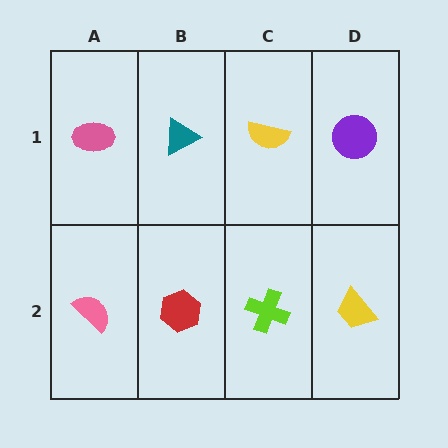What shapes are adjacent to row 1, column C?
A lime cross (row 2, column C), a teal triangle (row 1, column B), a purple circle (row 1, column D).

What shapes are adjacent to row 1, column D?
A yellow trapezoid (row 2, column D), a yellow semicircle (row 1, column C).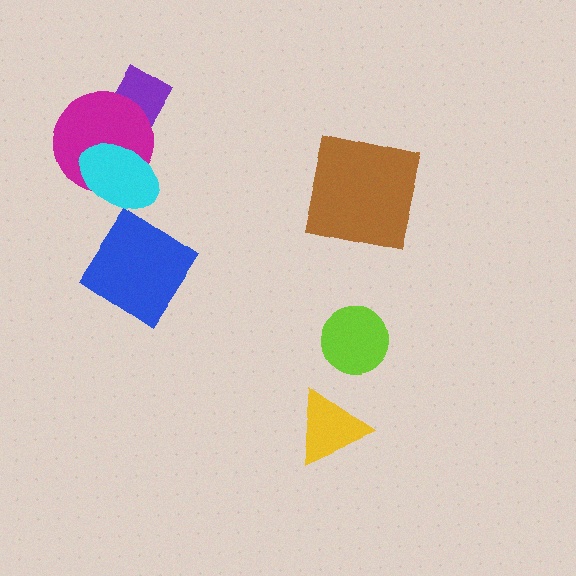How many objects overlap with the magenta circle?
2 objects overlap with the magenta circle.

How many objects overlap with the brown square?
0 objects overlap with the brown square.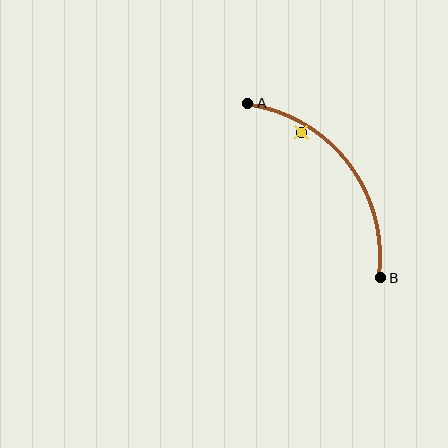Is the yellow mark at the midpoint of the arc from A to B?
No — the yellow mark does not lie on the arc at all. It sits slightly inside the curve.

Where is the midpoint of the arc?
The arc midpoint is the point on the curve farthest from the straight line joining A and B. It sits above and to the right of that line.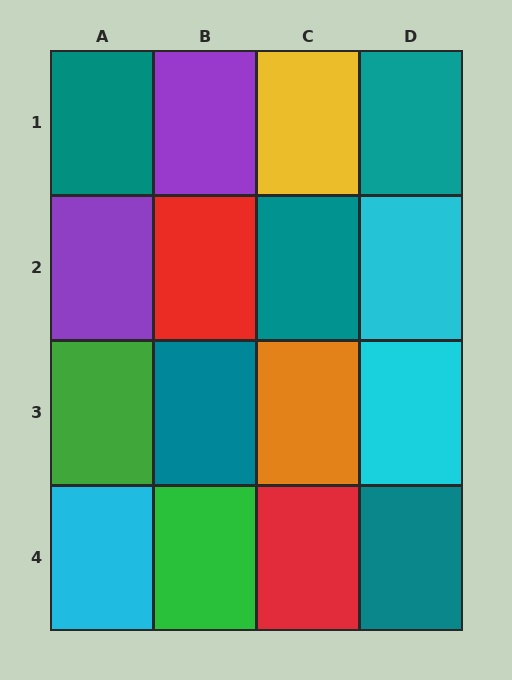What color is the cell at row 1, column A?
Teal.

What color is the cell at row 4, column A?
Cyan.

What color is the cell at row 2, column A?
Purple.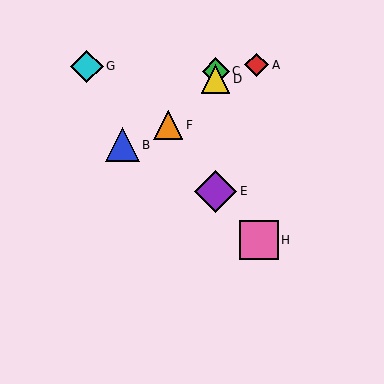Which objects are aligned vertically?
Objects C, D, E are aligned vertically.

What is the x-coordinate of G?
Object G is at x≈87.